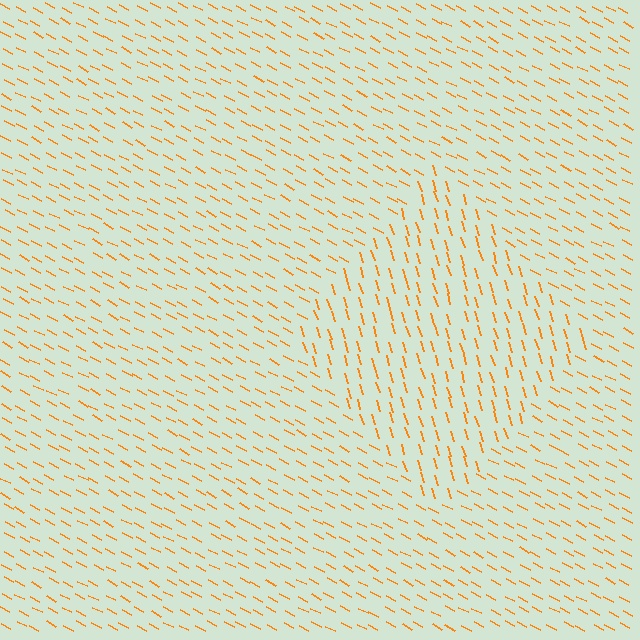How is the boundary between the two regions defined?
The boundary is defined purely by a change in line orientation (approximately 45 degrees difference). All lines are the same color and thickness.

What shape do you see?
I see a diamond.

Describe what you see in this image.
The image is filled with small orange line segments. A diamond region in the image has lines oriented differently from the surrounding lines, creating a visible texture boundary.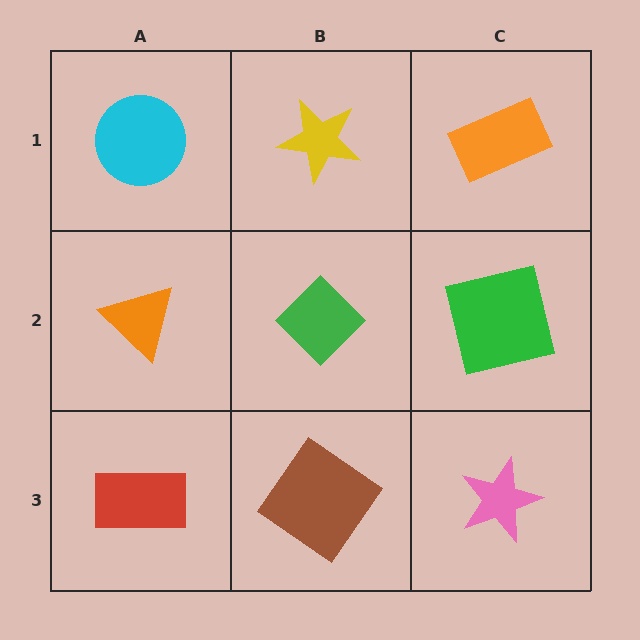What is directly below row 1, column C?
A green square.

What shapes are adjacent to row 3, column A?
An orange triangle (row 2, column A), a brown diamond (row 3, column B).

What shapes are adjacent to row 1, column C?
A green square (row 2, column C), a yellow star (row 1, column B).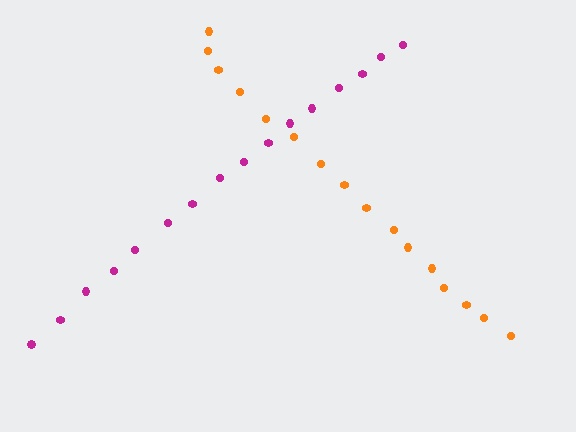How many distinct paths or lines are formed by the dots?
There are 2 distinct paths.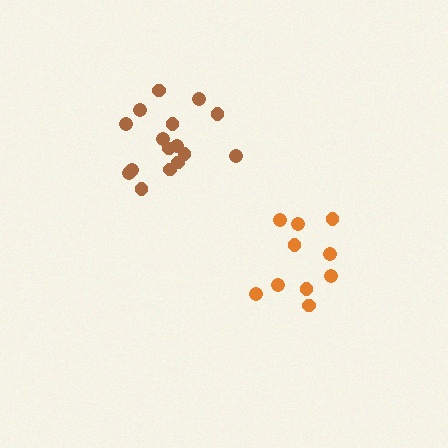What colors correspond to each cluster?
The clusters are colored: orange, brown.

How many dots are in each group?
Group 1: 10 dots, Group 2: 16 dots (26 total).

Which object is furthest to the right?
The orange cluster is rightmost.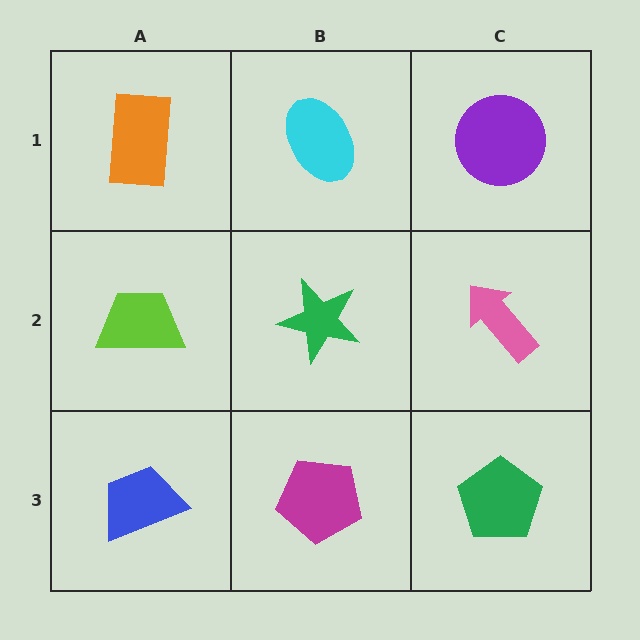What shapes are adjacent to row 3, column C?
A pink arrow (row 2, column C), a magenta pentagon (row 3, column B).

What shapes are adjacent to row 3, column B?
A green star (row 2, column B), a blue trapezoid (row 3, column A), a green pentagon (row 3, column C).